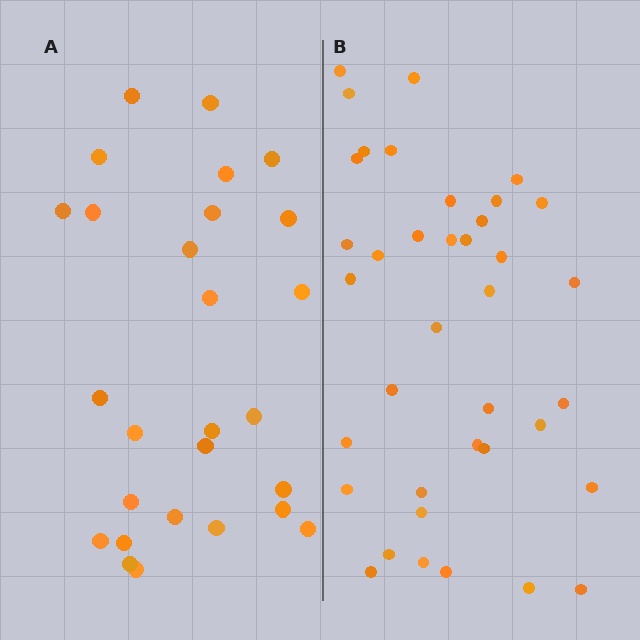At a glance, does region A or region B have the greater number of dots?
Region B (the right region) has more dots.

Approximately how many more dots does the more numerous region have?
Region B has roughly 12 or so more dots than region A.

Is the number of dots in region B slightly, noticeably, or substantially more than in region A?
Region B has noticeably more, but not dramatically so. The ratio is roughly 1.4 to 1.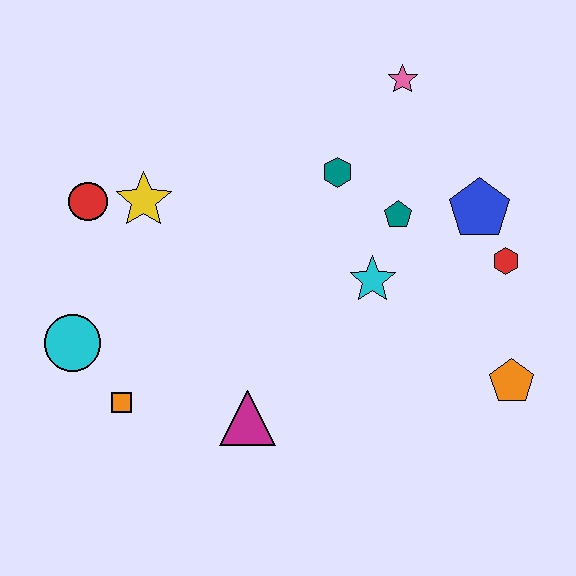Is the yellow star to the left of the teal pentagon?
Yes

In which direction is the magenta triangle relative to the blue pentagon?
The magenta triangle is to the left of the blue pentagon.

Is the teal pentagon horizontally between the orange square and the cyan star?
No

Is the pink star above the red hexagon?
Yes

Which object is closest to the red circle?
The yellow star is closest to the red circle.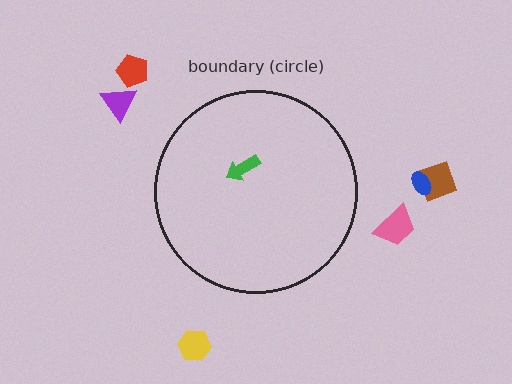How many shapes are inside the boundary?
1 inside, 6 outside.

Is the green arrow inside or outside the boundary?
Inside.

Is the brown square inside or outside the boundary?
Outside.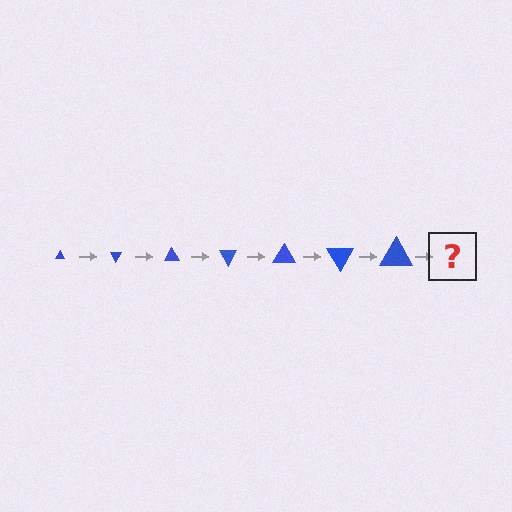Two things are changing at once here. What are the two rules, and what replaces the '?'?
The two rules are that the triangle grows larger each step and it rotates 60 degrees each step. The '?' should be a triangle, larger than the previous one and rotated 420 degrees from the start.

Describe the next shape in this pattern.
It should be a triangle, larger than the previous one and rotated 420 degrees from the start.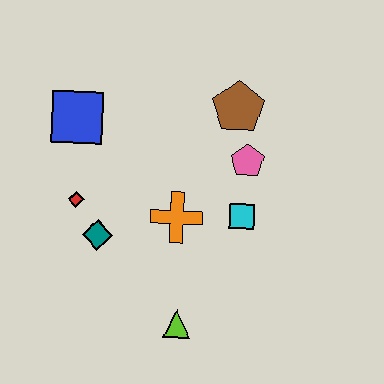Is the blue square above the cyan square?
Yes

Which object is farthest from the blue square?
The lime triangle is farthest from the blue square.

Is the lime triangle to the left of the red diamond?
No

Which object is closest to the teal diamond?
The red diamond is closest to the teal diamond.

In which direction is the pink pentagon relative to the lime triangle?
The pink pentagon is above the lime triangle.